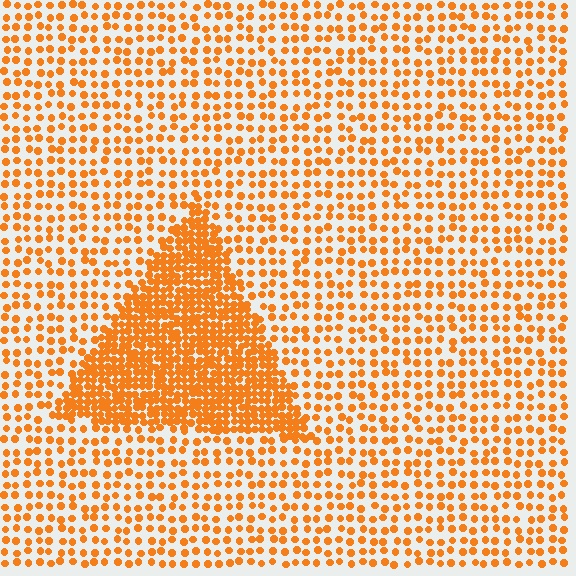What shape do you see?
I see a triangle.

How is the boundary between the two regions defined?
The boundary is defined by a change in element density (approximately 2.6x ratio). All elements are the same color, size, and shape.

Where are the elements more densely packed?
The elements are more densely packed inside the triangle boundary.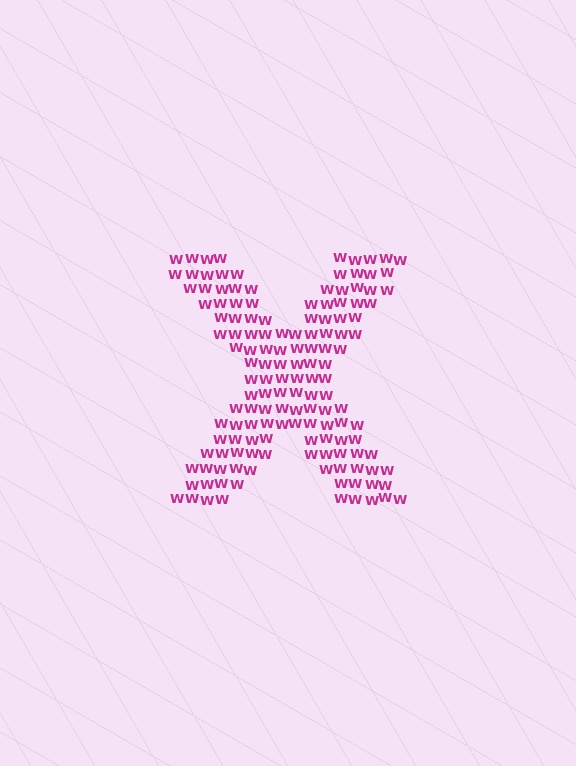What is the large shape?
The large shape is the letter X.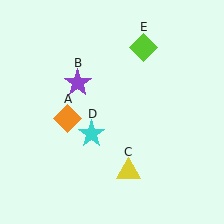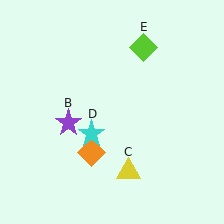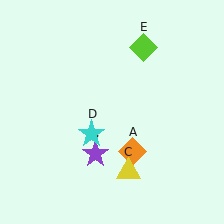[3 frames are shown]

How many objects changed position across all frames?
2 objects changed position: orange diamond (object A), purple star (object B).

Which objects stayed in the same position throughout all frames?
Yellow triangle (object C) and cyan star (object D) and lime diamond (object E) remained stationary.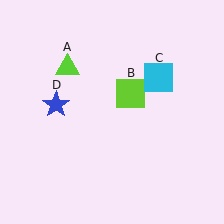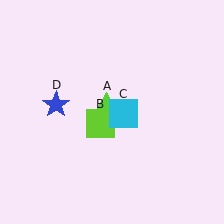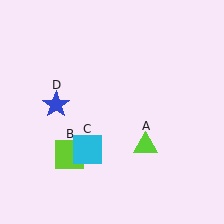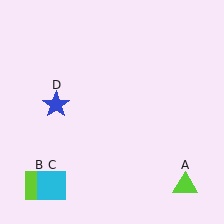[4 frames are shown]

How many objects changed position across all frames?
3 objects changed position: lime triangle (object A), lime square (object B), cyan square (object C).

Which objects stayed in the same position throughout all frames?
Blue star (object D) remained stationary.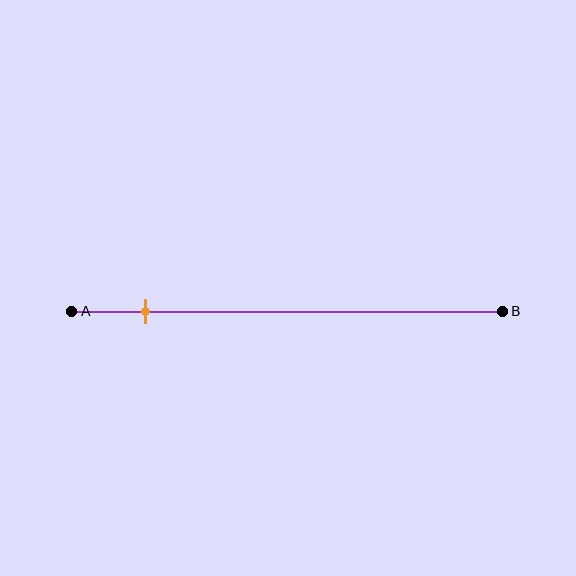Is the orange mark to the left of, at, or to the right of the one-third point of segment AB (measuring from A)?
The orange mark is to the left of the one-third point of segment AB.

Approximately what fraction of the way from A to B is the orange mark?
The orange mark is approximately 15% of the way from A to B.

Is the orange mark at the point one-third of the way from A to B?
No, the mark is at about 15% from A, not at the 33% one-third point.